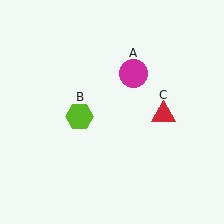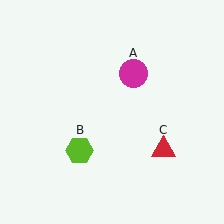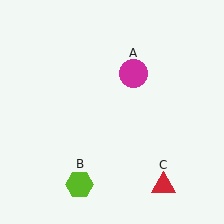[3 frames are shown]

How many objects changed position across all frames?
2 objects changed position: lime hexagon (object B), red triangle (object C).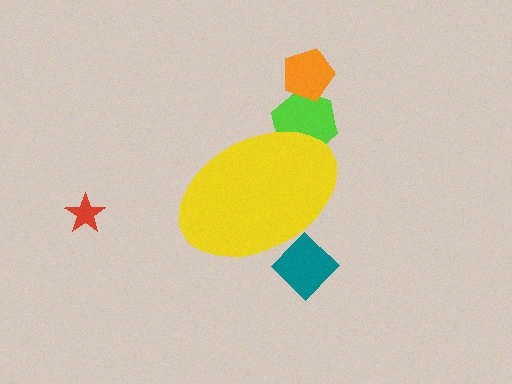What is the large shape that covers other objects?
A yellow ellipse.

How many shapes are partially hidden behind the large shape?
2 shapes are partially hidden.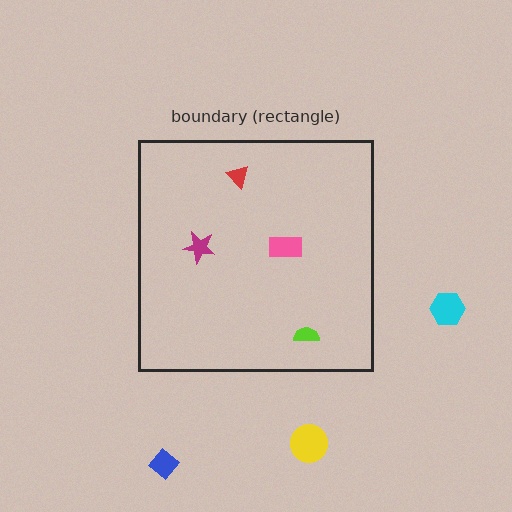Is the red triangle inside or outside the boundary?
Inside.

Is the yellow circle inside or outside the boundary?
Outside.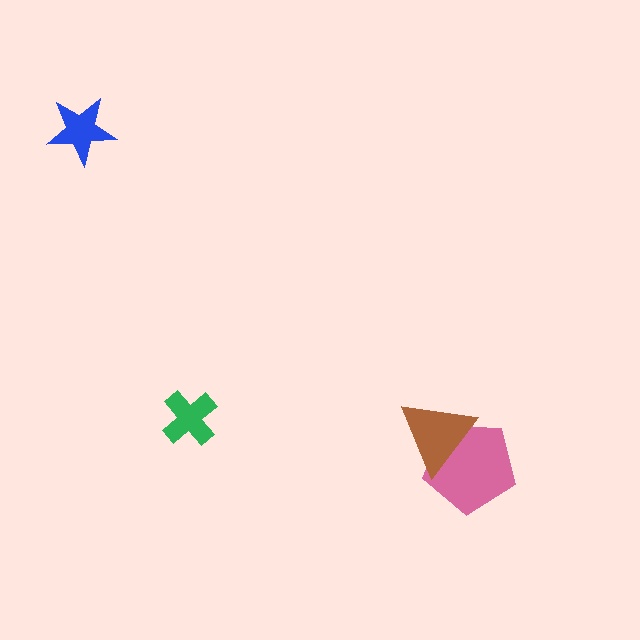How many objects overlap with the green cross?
0 objects overlap with the green cross.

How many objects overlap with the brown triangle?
1 object overlaps with the brown triangle.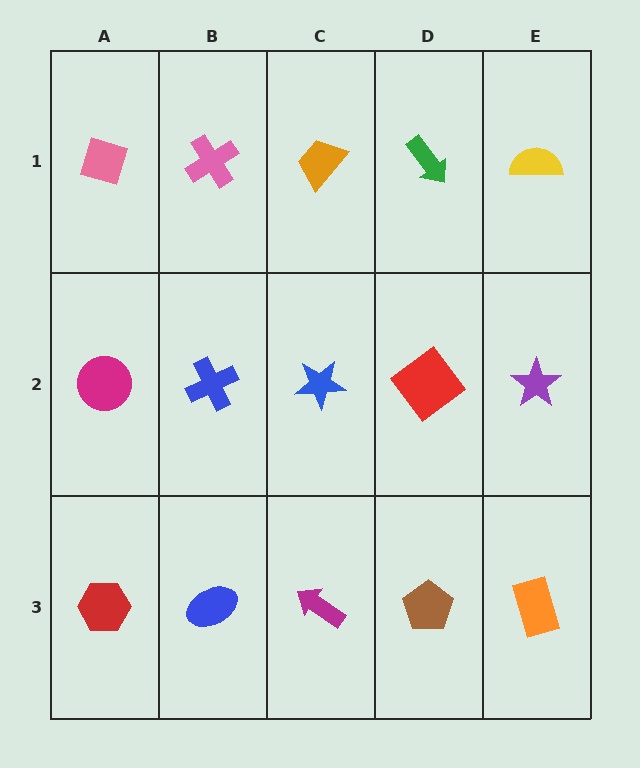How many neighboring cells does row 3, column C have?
3.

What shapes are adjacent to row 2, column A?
A pink diamond (row 1, column A), a red hexagon (row 3, column A), a blue cross (row 2, column B).